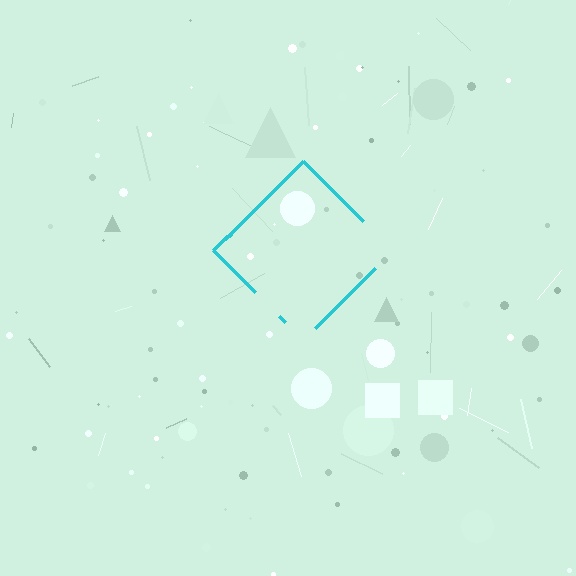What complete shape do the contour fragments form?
The contour fragments form a diamond.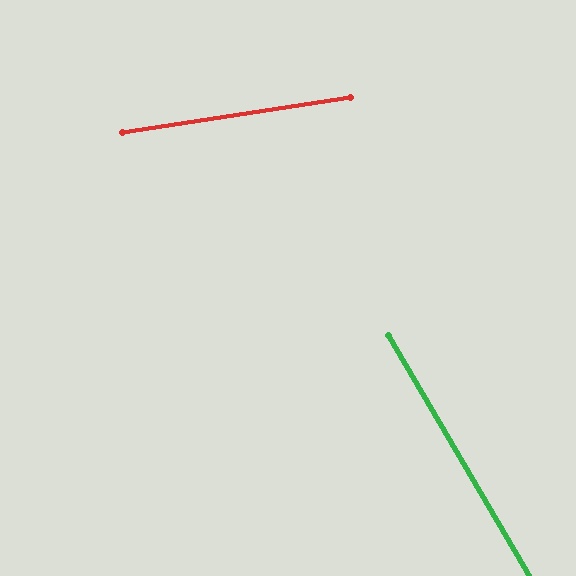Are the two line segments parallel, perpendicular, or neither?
Neither parallel nor perpendicular — they differ by about 68°.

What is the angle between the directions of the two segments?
Approximately 68 degrees.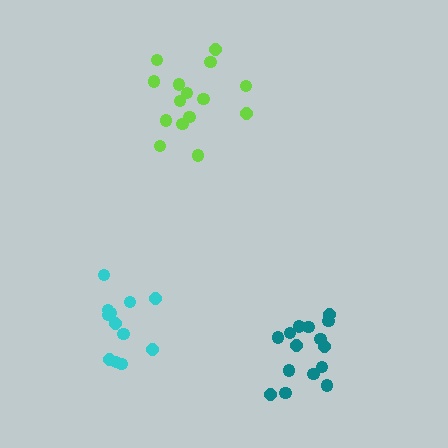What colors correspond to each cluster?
The clusters are colored: teal, lime, cyan.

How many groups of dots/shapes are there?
There are 3 groups.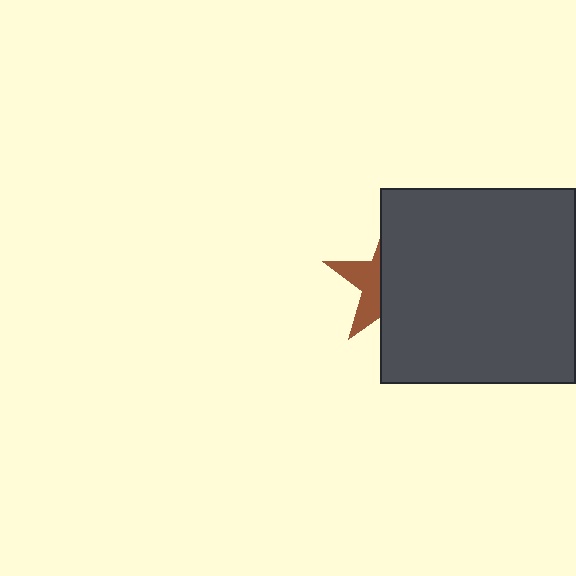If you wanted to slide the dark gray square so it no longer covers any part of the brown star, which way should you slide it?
Slide it right — that is the most direct way to separate the two shapes.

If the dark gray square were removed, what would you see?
You would see the complete brown star.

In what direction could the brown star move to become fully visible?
The brown star could move left. That would shift it out from behind the dark gray square entirely.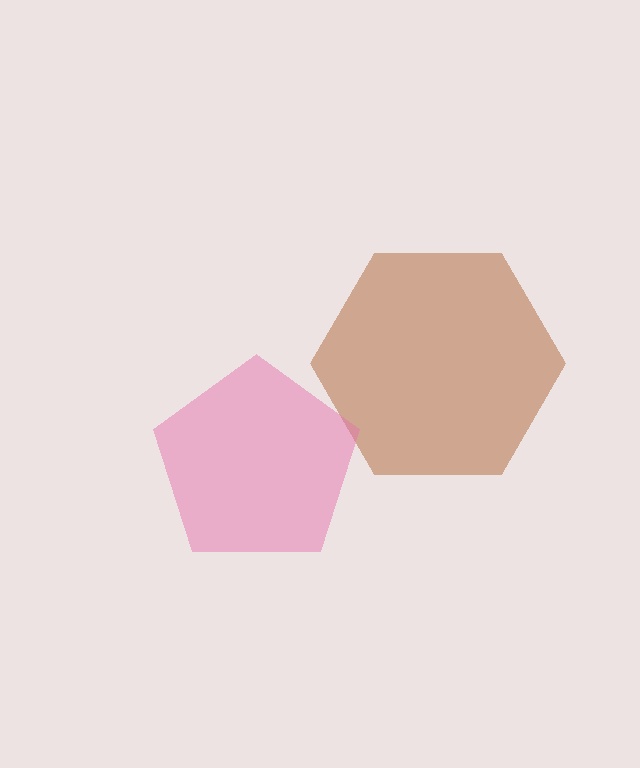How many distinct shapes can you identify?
There are 2 distinct shapes: a brown hexagon, a pink pentagon.